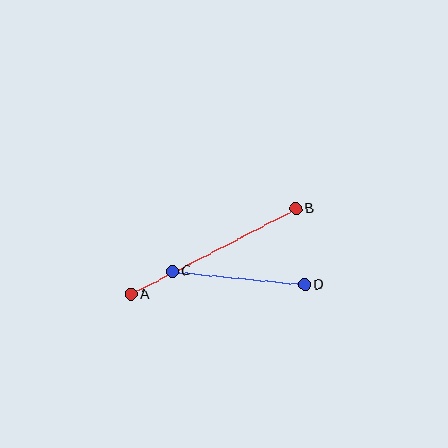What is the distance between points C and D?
The distance is approximately 133 pixels.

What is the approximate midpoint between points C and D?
The midpoint is at approximately (238, 278) pixels.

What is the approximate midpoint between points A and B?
The midpoint is at approximately (213, 251) pixels.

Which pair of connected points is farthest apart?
Points A and B are farthest apart.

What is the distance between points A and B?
The distance is approximately 186 pixels.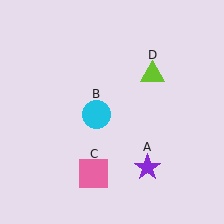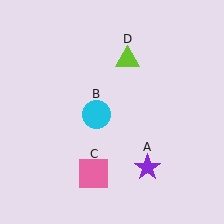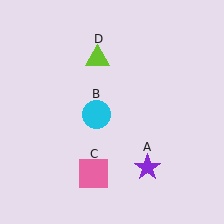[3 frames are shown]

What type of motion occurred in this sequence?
The lime triangle (object D) rotated counterclockwise around the center of the scene.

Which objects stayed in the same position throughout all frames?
Purple star (object A) and cyan circle (object B) and pink square (object C) remained stationary.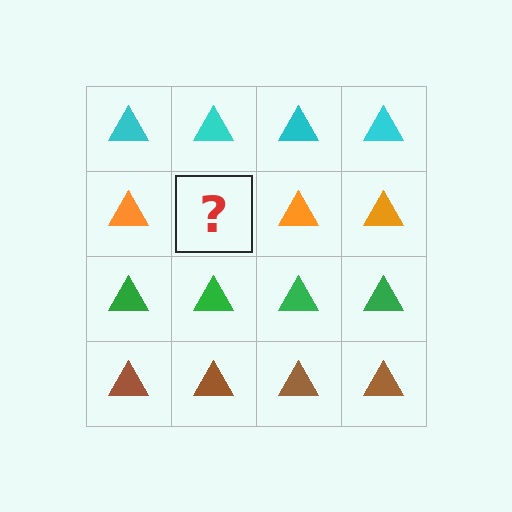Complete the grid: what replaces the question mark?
The question mark should be replaced with an orange triangle.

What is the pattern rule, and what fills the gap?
The rule is that each row has a consistent color. The gap should be filled with an orange triangle.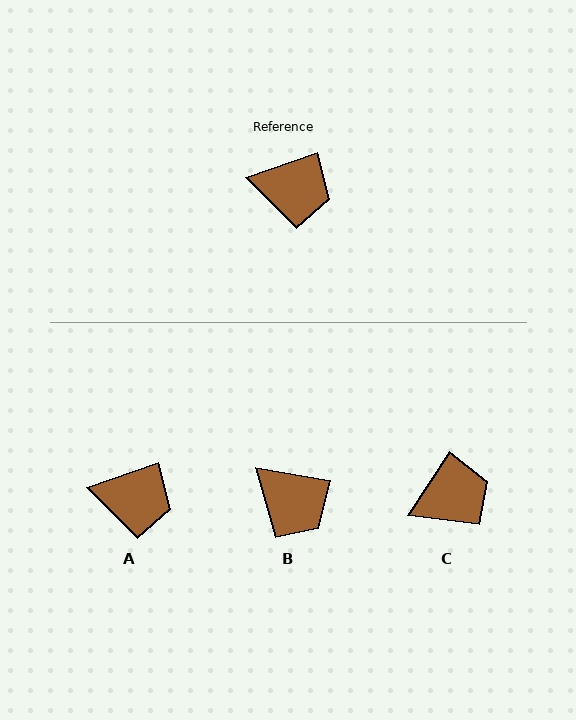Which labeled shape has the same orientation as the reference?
A.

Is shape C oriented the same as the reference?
No, it is off by about 38 degrees.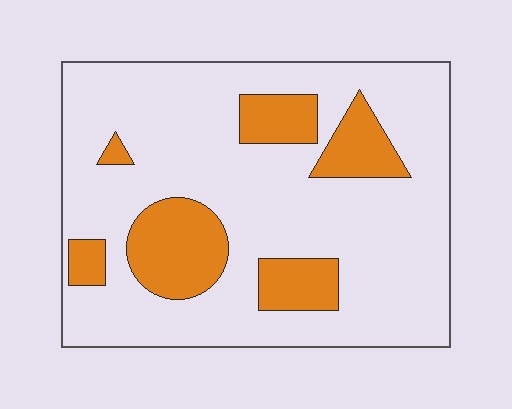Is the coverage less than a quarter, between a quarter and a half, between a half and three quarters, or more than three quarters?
Less than a quarter.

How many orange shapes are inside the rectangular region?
6.